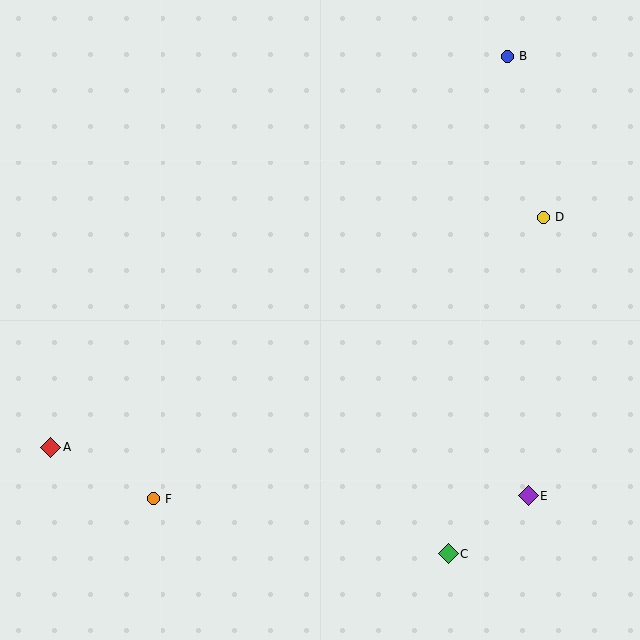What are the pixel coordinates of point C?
Point C is at (448, 554).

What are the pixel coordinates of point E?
Point E is at (528, 496).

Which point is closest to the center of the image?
Point F at (153, 499) is closest to the center.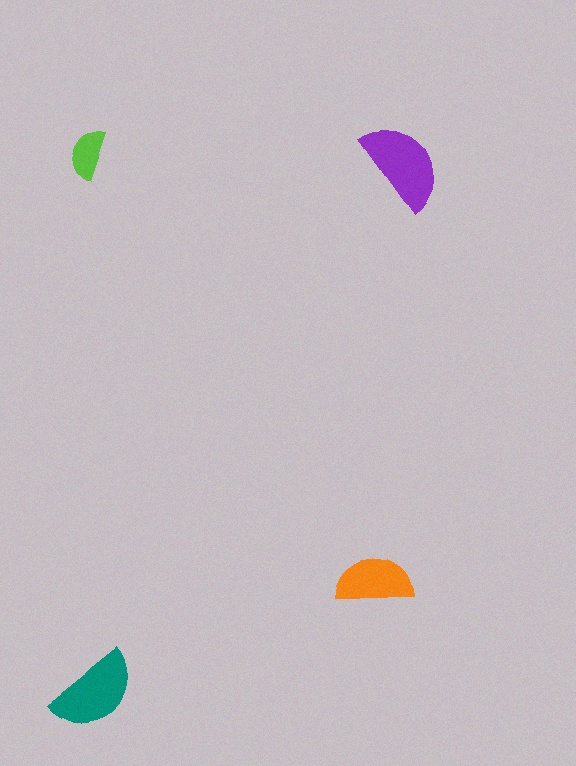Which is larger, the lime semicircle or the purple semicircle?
The purple one.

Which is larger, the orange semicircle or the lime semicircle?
The orange one.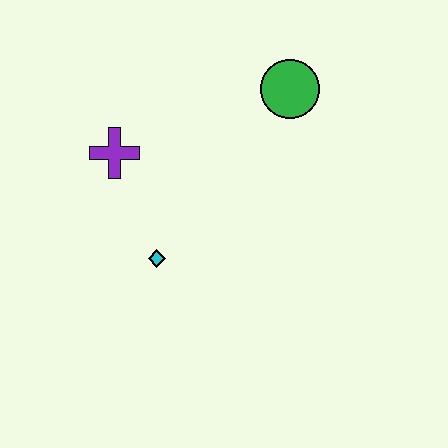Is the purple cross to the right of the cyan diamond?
No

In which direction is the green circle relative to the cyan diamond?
The green circle is above the cyan diamond.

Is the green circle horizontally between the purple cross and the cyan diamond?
No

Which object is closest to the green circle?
The purple cross is closest to the green circle.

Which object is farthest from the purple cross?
The green circle is farthest from the purple cross.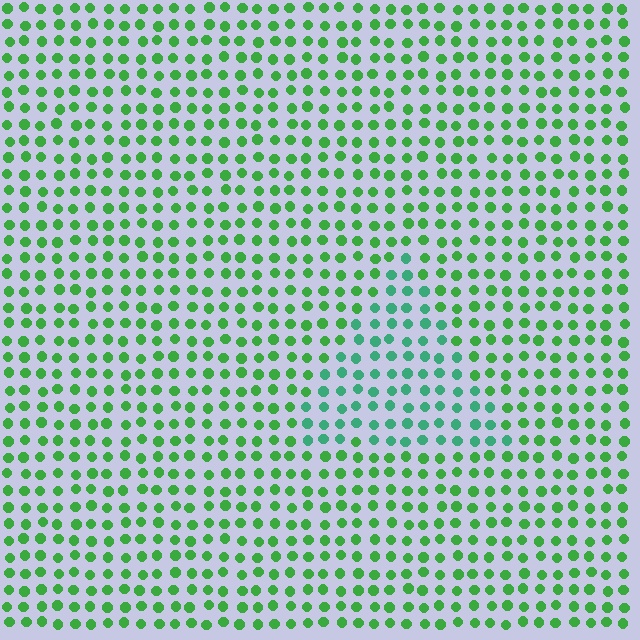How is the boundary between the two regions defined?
The boundary is defined purely by a slight shift in hue (about 32 degrees). Spacing, size, and orientation are identical on both sides.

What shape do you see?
I see a triangle.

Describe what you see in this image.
The image is filled with small green elements in a uniform arrangement. A triangle-shaped region is visible where the elements are tinted to a slightly different hue, forming a subtle color boundary.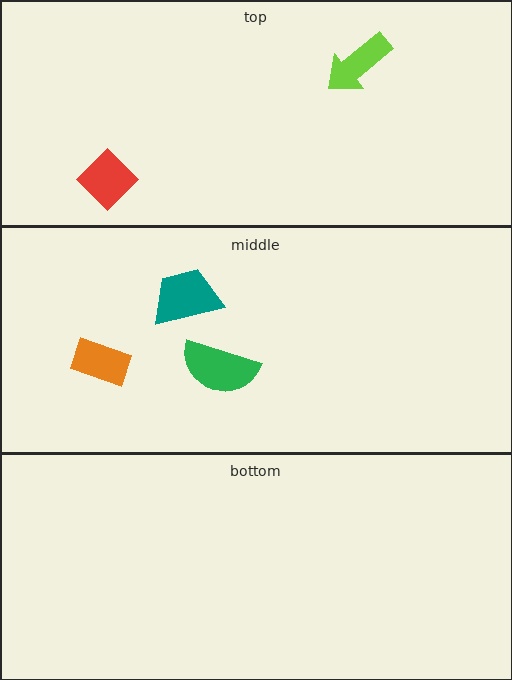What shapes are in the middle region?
The green semicircle, the teal trapezoid, the orange rectangle.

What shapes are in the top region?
The lime arrow, the red diamond.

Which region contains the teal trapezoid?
The middle region.